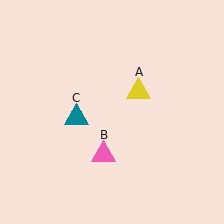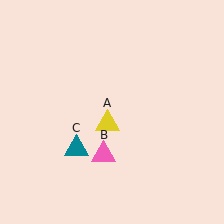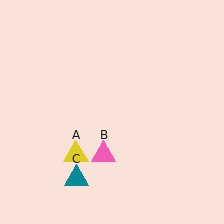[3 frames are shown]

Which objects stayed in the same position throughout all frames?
Pink triangle (object B) remained stationary.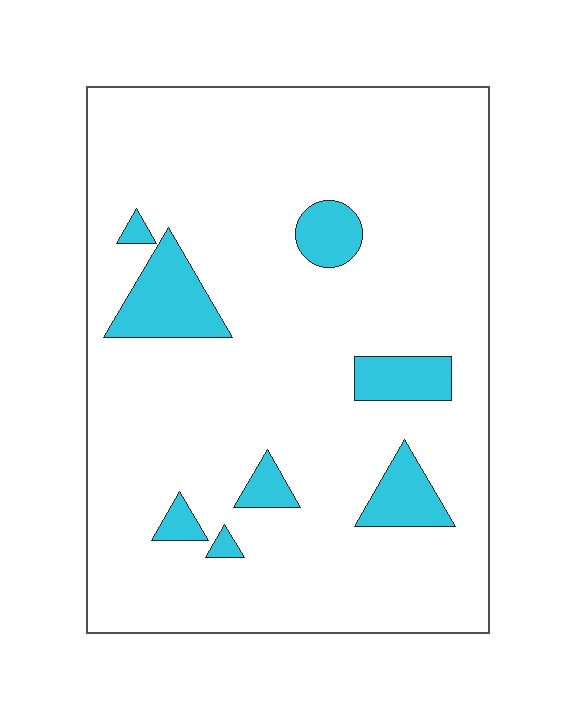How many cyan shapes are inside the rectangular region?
8.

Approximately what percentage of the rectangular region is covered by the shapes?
Approximately 10%.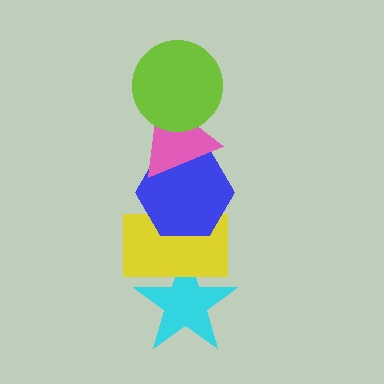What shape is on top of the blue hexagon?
The pink triangle is on top of the blue hexagon.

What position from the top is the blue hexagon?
The blue hexagon is 3rd from the top.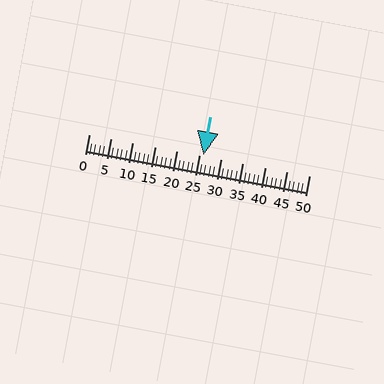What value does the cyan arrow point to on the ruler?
The cyan arrow points to approximately 26.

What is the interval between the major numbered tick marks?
The major tick marks are spaced 5 units apart.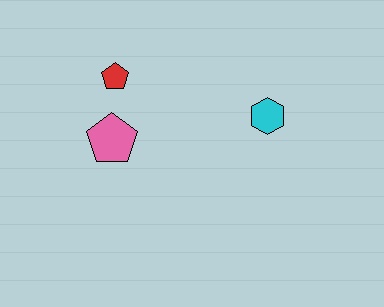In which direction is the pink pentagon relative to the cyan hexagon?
The pink pentagon is to the left of the cyan hexagon.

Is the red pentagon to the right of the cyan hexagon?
No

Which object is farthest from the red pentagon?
The cyan hexagon is farthest from the red pentagon.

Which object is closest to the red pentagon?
The pink pentagon is closest to the red pentagon.